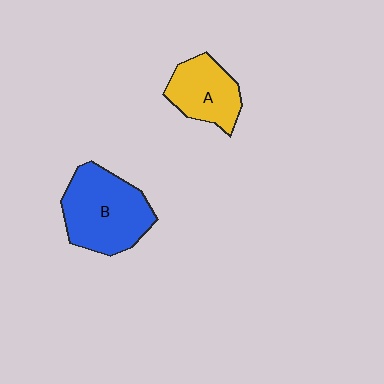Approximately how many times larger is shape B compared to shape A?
Approximately 1.5 times.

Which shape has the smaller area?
Shape A (yellow).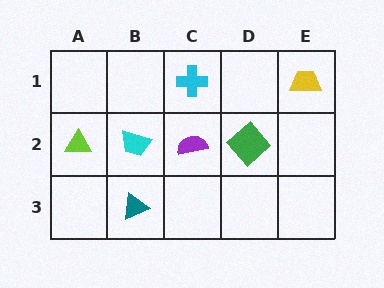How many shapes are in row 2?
4 shapes.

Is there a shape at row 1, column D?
No, that cell is empty.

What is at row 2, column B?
A cyan trapezoid.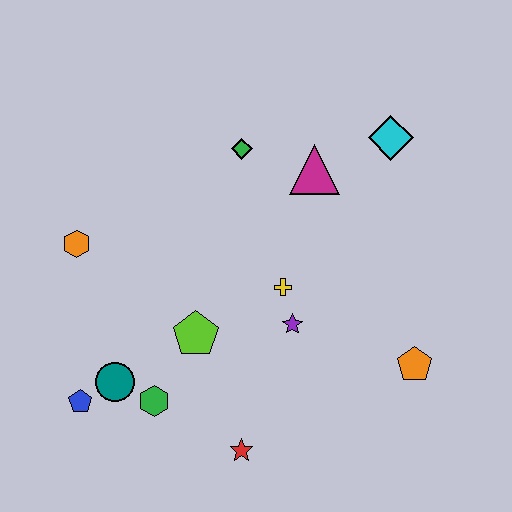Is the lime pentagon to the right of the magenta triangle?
No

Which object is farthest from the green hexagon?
The cyan diamond is farthest from the green hexagon.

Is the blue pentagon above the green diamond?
No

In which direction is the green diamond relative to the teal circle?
The green diamond is above the teal circle.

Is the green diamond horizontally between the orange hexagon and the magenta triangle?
Yes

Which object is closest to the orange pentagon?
The purple star is closest to the orange pentagon.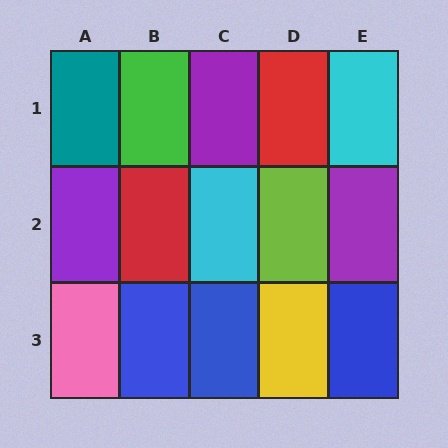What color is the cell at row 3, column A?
Pink.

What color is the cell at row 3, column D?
Yellow.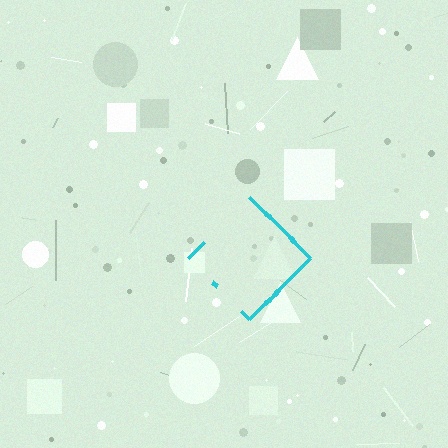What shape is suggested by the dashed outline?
The dashed outline suggests a diamond.